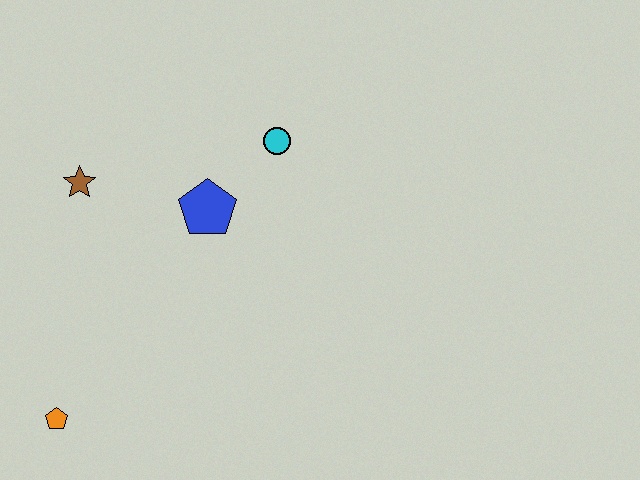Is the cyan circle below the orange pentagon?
No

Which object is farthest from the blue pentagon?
The orange pentagon is farthest from the blue pentagon.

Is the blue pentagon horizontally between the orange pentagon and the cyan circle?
Yes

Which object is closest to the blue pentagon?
The cyan circle is closest to the blue pentagon.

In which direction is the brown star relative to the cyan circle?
The brown star is to the left of the cyan circle.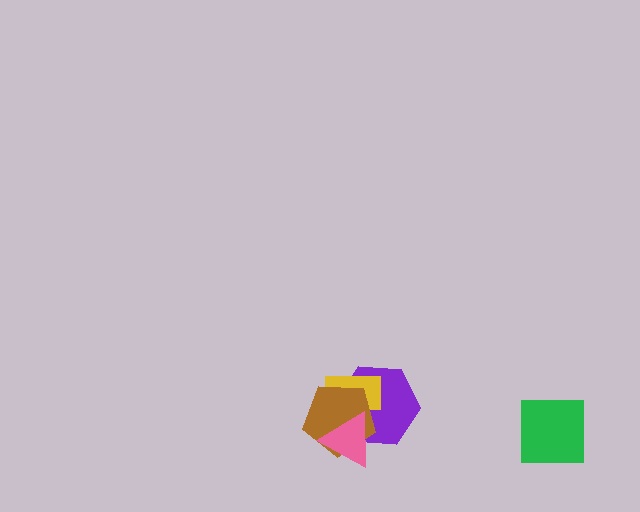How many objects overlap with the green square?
0 objects overlap with the green square.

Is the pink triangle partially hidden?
No, no other shape covers it.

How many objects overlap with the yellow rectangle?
3 objects overlap with the yellow rectangle.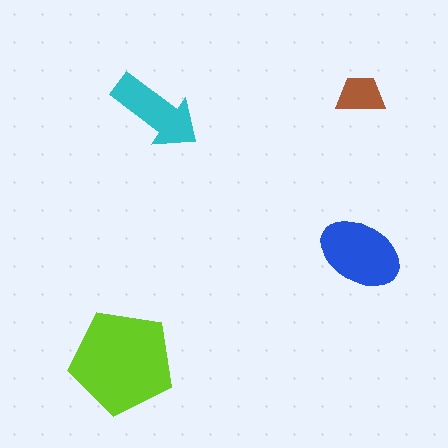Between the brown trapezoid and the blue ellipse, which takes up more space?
The blue ellipse.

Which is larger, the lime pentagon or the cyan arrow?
The lime pentagon.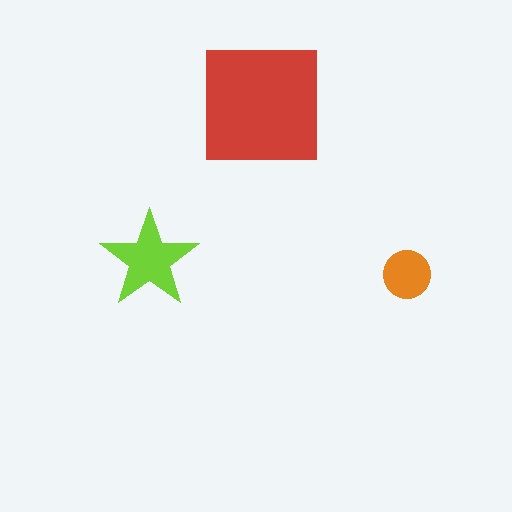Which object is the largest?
The red square.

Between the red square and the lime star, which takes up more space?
The red square.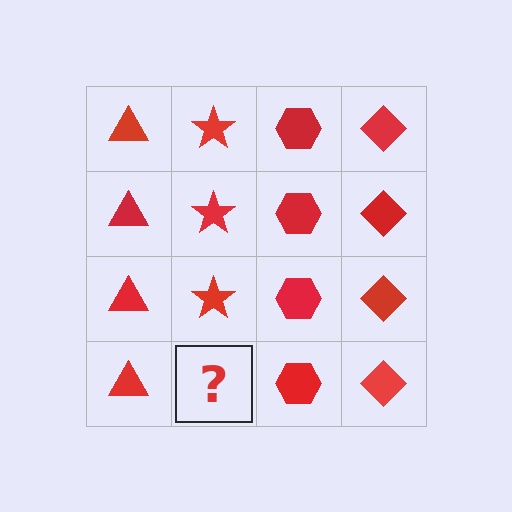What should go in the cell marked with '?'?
The missing cell should contain a red star.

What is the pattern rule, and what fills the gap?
The rule is that each column has a consistent shape. The gap should be filled with a red star.